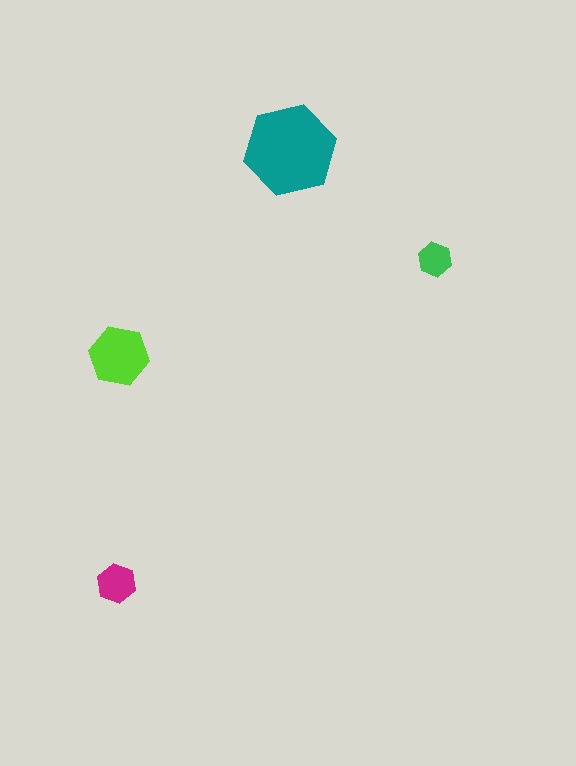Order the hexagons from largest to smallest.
the teal one, the lime one, the magenta one, the green one.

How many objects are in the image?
There are 4 objects in the image.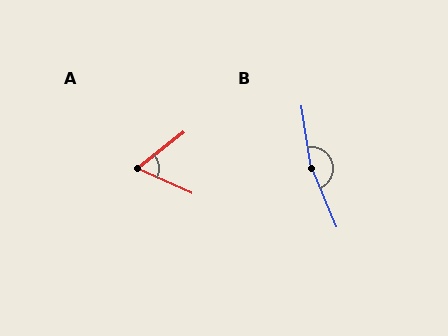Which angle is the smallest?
A, at approximately 63 degrees.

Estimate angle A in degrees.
Approximately 63 degrees.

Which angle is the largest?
B, at approximately 166 degrees.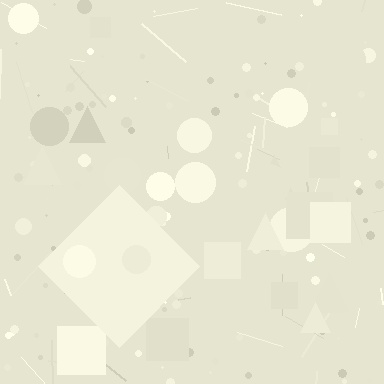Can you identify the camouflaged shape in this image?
The camouflaged shape is a diamond.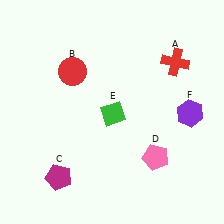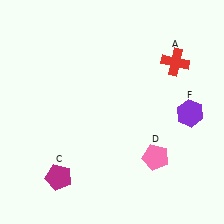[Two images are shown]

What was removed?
The green diamond (E), the red circle (B) were removed in Image 2.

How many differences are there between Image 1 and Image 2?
There are 2 differences between the two images.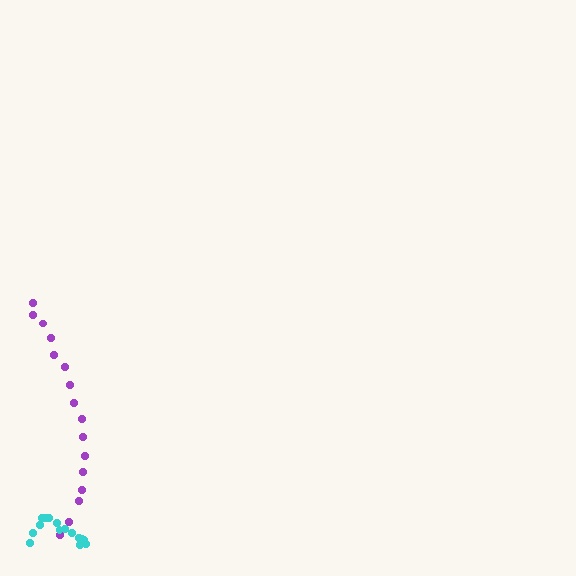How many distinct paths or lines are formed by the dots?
There are 2 distinct paths.